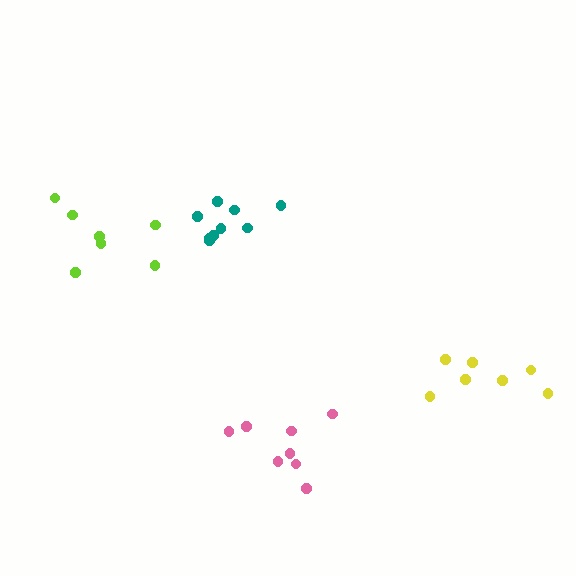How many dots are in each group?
Group 1: 7 dots, Group 2: 8 dots, Group 3: 7 dots, Group 4: 9 dots (31 total).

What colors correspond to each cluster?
The clusters are colored: yellow, pink, lime, teal.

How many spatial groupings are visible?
There are 4 spatial groupings.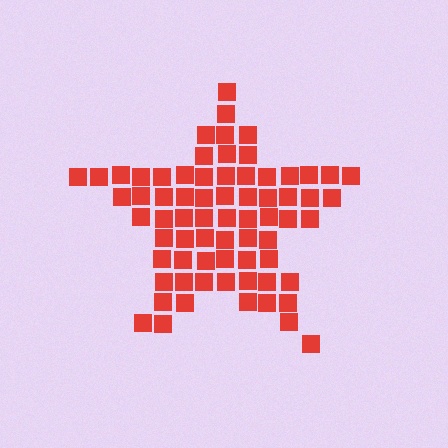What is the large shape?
The large shape is a star.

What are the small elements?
The small elements are squares.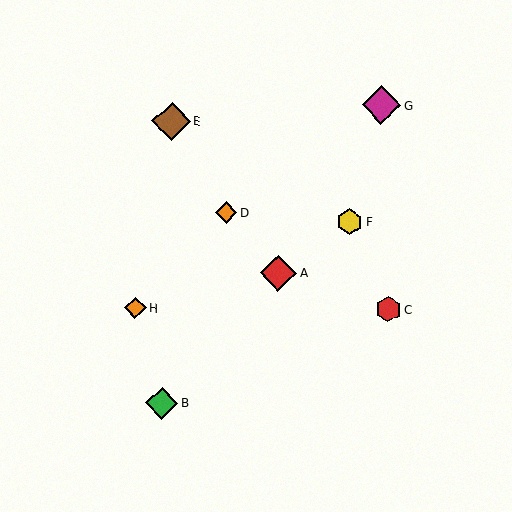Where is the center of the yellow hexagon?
The center of the yellow hexagon is at (350, 222).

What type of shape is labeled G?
Shape G is a magenta diamond.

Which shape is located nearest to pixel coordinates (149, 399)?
The green diamond (labeled B) at (162, 403) is nearest to that location.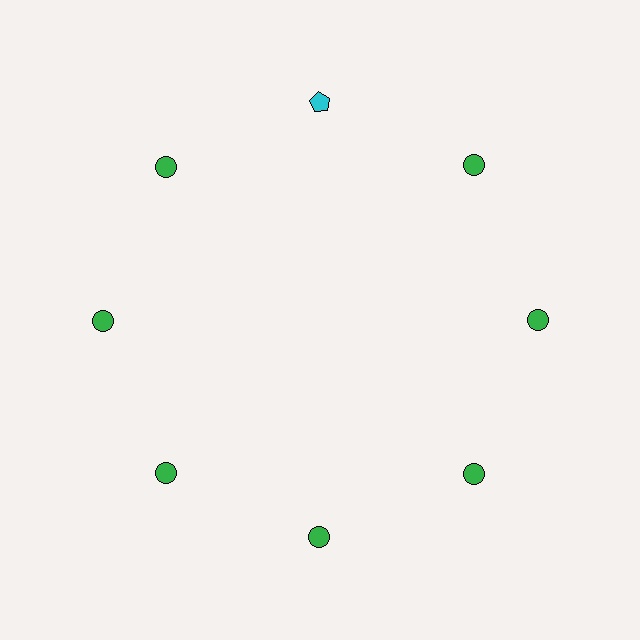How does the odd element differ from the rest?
It differs in both color (cyan instead of green) and shape (pentagon instead of circle).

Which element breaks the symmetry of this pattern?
The cyan pentagon at roughly the 12 o'clock position breaks the symmetry. All other shapes are green circles.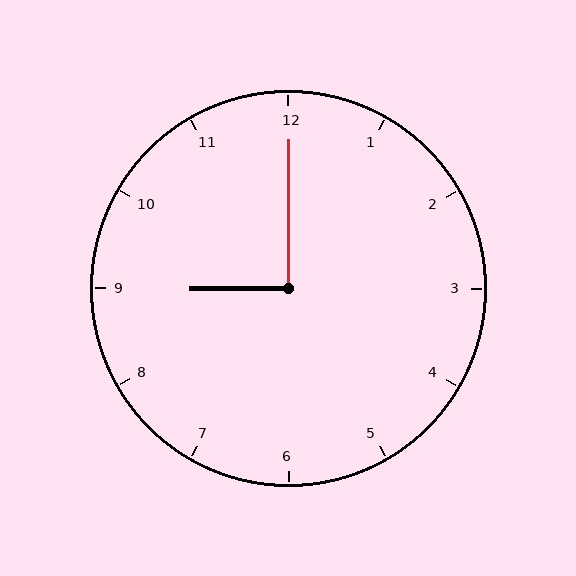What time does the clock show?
9:00.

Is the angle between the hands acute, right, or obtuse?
It is right.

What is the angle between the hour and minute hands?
Approximately 90 degrees.